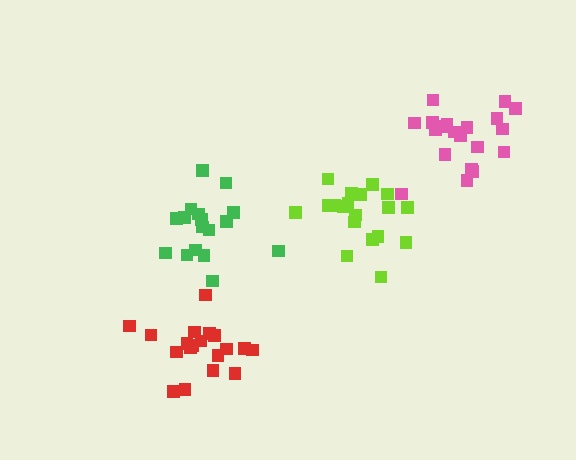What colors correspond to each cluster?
The clusters are colored: green, red, lime, pink.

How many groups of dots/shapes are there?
There are 4 groups.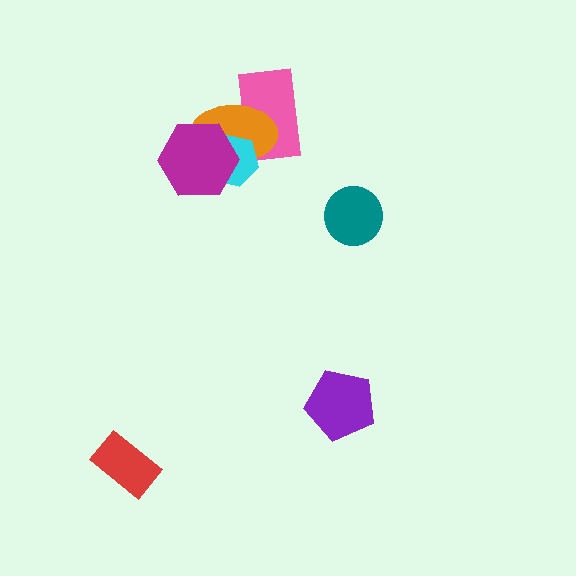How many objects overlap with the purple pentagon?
0 objects overlap with the purple pentagon.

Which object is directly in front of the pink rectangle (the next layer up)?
The orange ellipse is directly in front of the pink rectangle.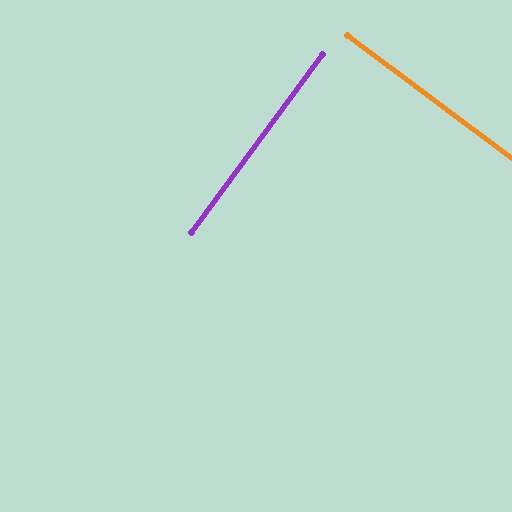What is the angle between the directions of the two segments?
Approximately 90 degrees.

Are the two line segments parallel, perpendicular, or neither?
Perpendicular — they meet at approximately 90°.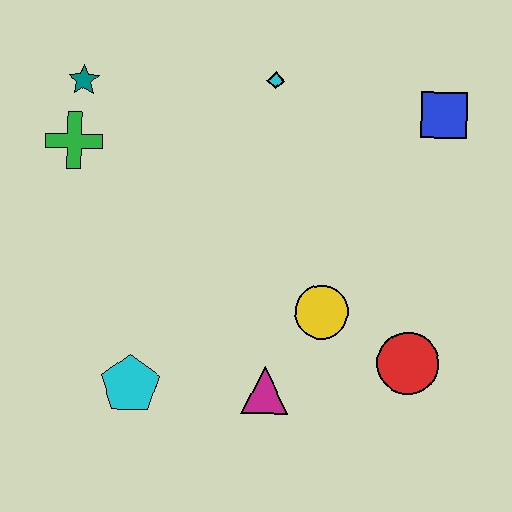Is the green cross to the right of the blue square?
No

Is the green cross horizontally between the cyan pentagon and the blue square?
No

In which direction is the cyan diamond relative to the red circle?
The cyan diamond is above the red circle.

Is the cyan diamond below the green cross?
No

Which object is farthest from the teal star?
The red circle is farthest from the teal star.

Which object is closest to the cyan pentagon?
The magenta triangle is closest to the cyan pentagon.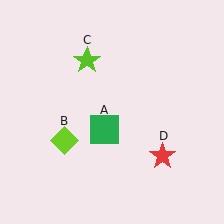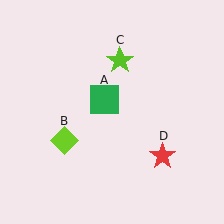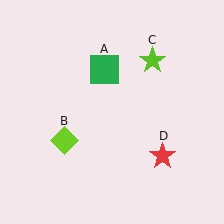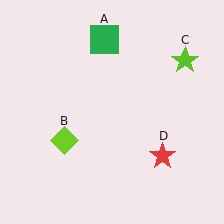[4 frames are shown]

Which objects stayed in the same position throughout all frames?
Lime diamond (object B) and red star (object D) remained stationary.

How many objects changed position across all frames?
2 objects changed position: green square (object A), lime star (object C).